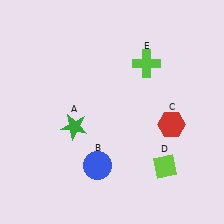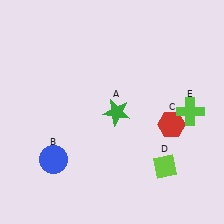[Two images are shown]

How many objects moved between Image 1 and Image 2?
3 objects moved between the two images.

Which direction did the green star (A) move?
The green star (A) moved right.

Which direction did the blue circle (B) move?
The blue circle (B) moved left.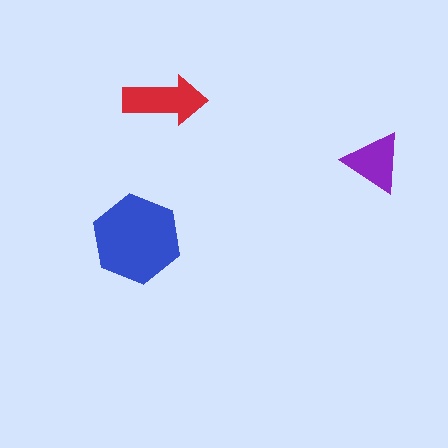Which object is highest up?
The red arrow is topmost.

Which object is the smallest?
The purple triangle.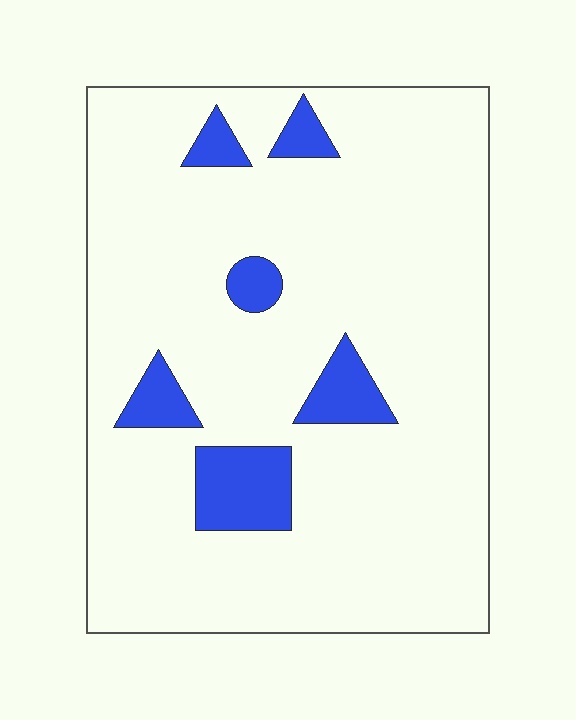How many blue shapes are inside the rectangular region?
6.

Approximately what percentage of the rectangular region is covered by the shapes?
Approximately 10%.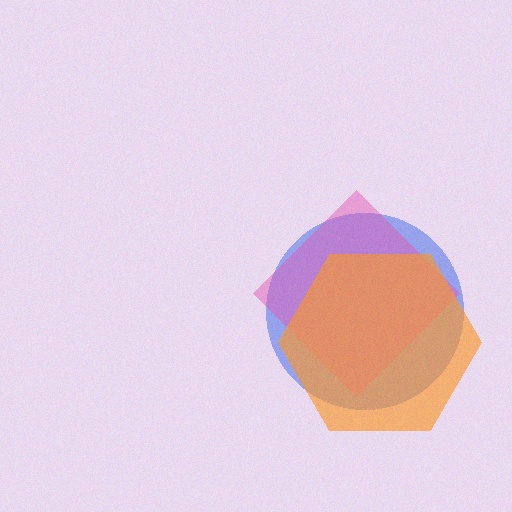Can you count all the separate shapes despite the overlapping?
Yes, there are 3 separate shapes.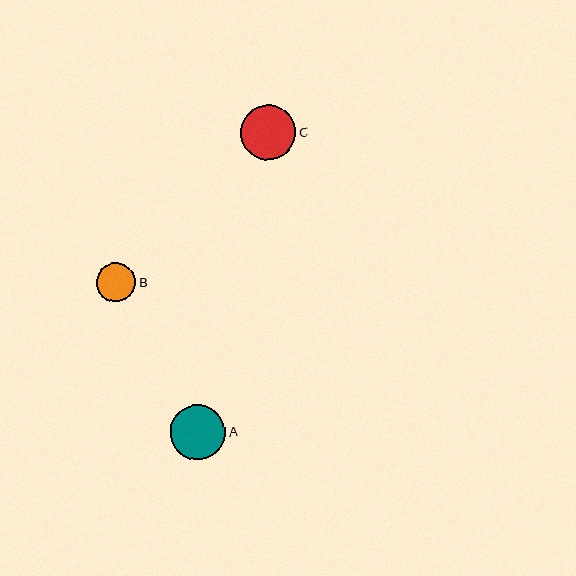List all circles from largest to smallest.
From largest to smallest: A, C, B.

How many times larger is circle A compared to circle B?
Circle A is approximately 1.4 times the size of circle B.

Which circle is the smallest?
Circle B is the smallest with a size of approximately 39 pixels.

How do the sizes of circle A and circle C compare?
Circle A and circle C are approximately the same size.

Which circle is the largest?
Circle A is the largest with a size of approximately 55 pixels.